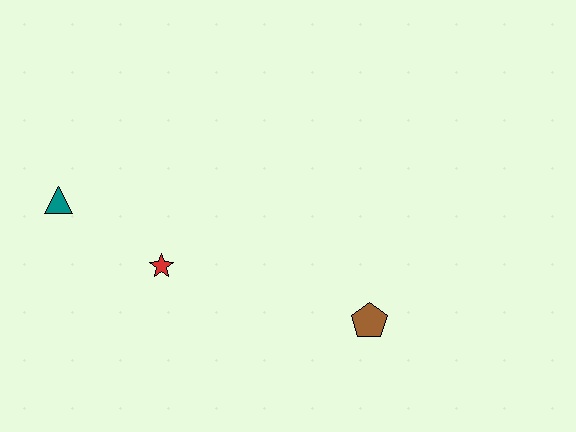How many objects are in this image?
There are 3 objects.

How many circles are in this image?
There are no circles.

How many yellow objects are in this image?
There are no yellow objects.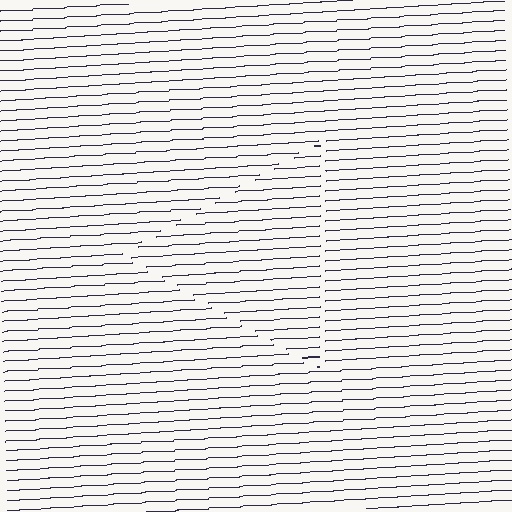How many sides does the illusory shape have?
3 sides — the line-ends trace a triangle.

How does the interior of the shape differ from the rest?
The interior of the shape contains the same grating, shifted by half a period — the contour is defined by the phase discontinuity where line-ends from the inner and outer gratings abut.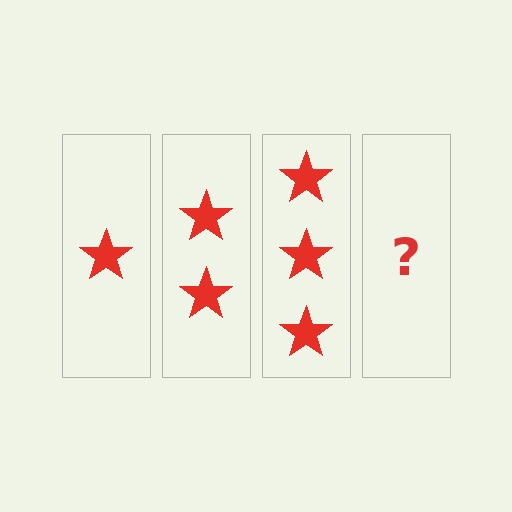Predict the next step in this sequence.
The next step is 4 stars.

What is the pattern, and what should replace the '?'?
The pattern is that each step adds one more star. The '?' should be 4 stars.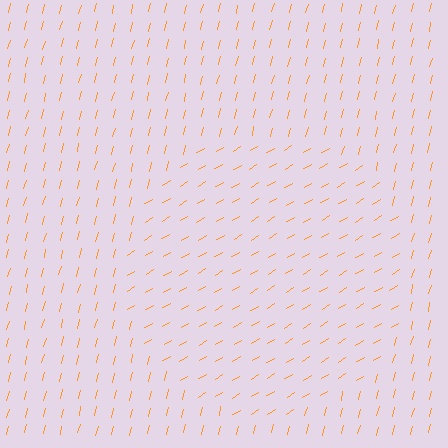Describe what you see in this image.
The image is filled with small orange line segments. A circle region in the image has lines oriented differently from the surrounding lines, creating a visible texture boundary.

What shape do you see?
I see a circle.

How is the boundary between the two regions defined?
The boundary is defined purely by a change in line orientation (approximately 45 degrees difference). All lines are the same color and thickness.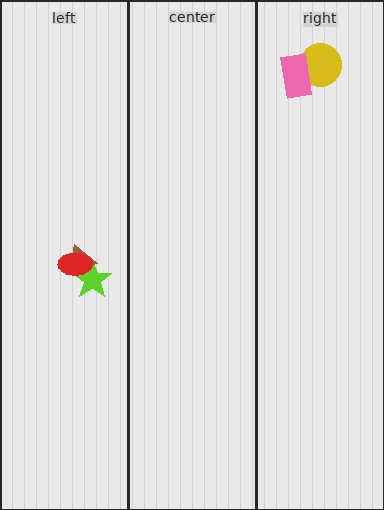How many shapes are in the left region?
3.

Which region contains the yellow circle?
The right region.